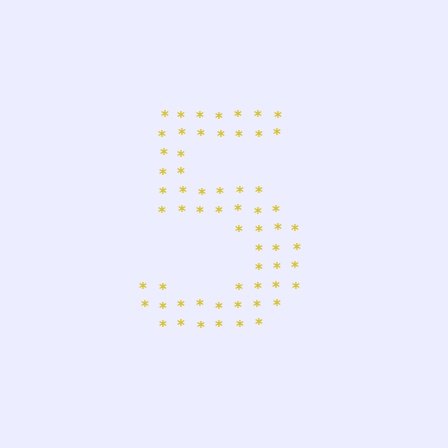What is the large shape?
The large shape is the digit 5.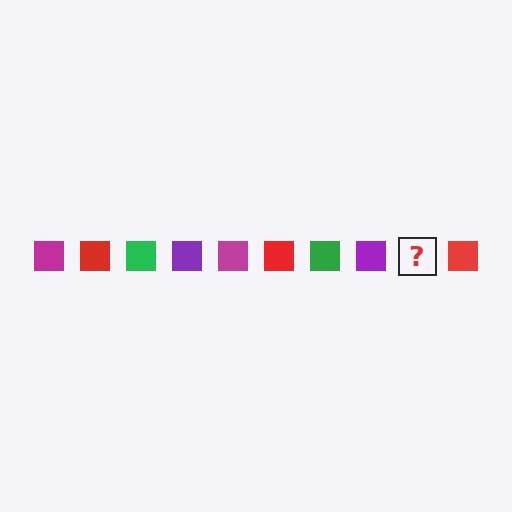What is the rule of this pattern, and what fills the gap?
The rule is that the pattern cycles through magenta, red, green, purple squares. The gap should be filled with a magenta square.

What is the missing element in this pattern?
The missing element is a magenta square.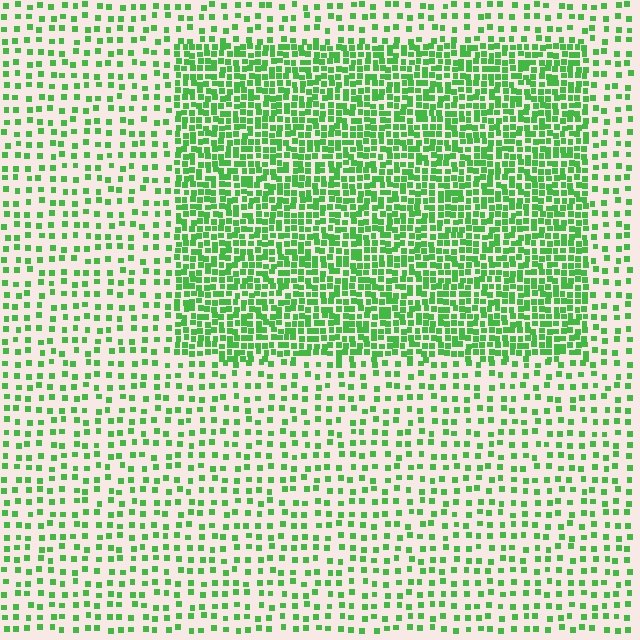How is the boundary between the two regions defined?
The boundary is defined by a change in element density (approximately 2.5x ratio). All elements are the same color, size, and shape.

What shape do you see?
I see a rectangle.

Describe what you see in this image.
The image contains small green elements arranged at two different densities. A rectangle-shaped region is visible where the elements are more densely packed than the surrounding area.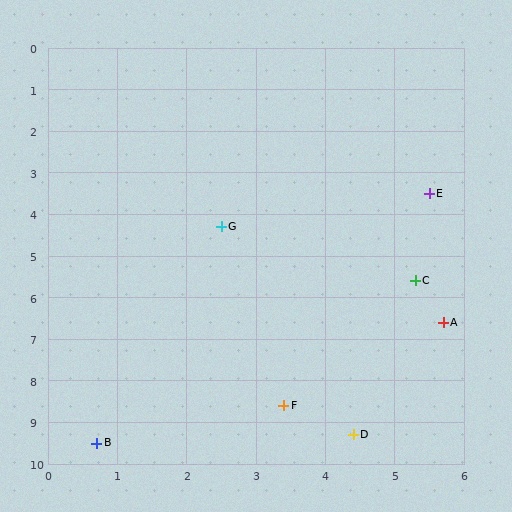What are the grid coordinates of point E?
Point E is at approximately (5.5, 3.5).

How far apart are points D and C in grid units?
Points D and C are about 3.8 grid units apart.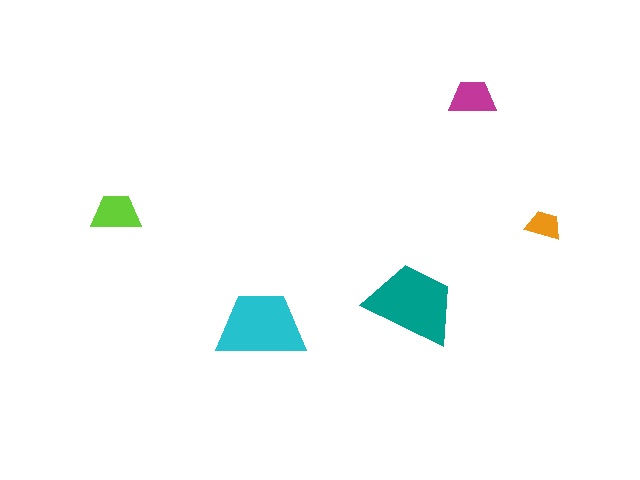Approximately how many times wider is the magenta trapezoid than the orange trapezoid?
About 1.5 times wider.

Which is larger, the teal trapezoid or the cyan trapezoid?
The teal one.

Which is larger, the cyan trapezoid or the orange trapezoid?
The cyan one.